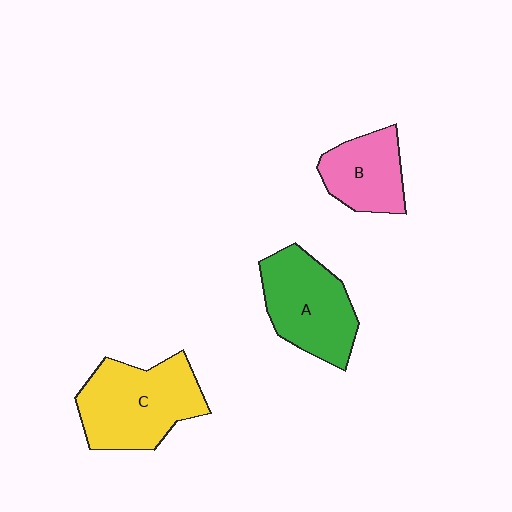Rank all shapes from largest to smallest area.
From largest to smallest: C (yellow), A (green), B (pink).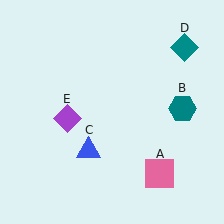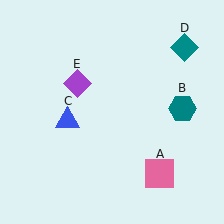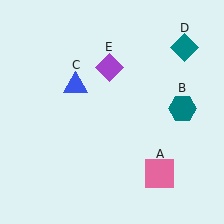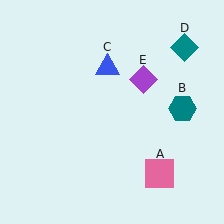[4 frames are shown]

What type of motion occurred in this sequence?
The blue triangle (object C), purple diamond (object E) rotated clockwise around the center of the scene.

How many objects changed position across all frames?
2 objects changed position: blue triangle (object C), purple diamond (object E).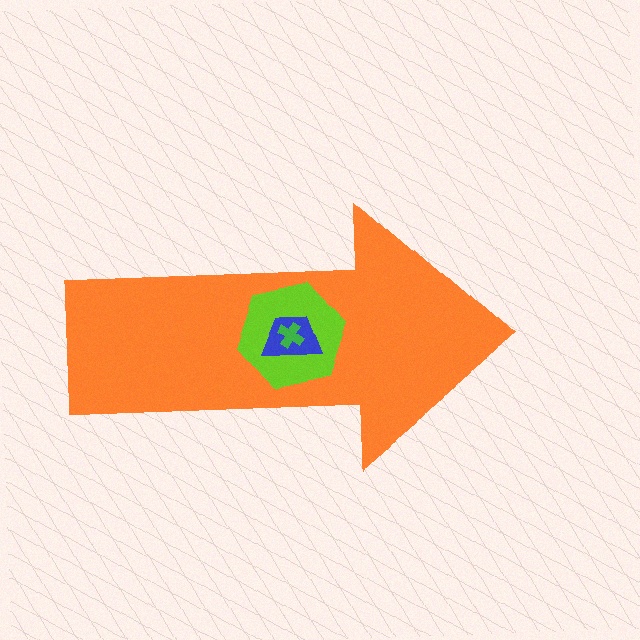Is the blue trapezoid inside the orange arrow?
Yes.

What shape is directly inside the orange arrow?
The lime hexagon.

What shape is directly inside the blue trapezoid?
The green cross.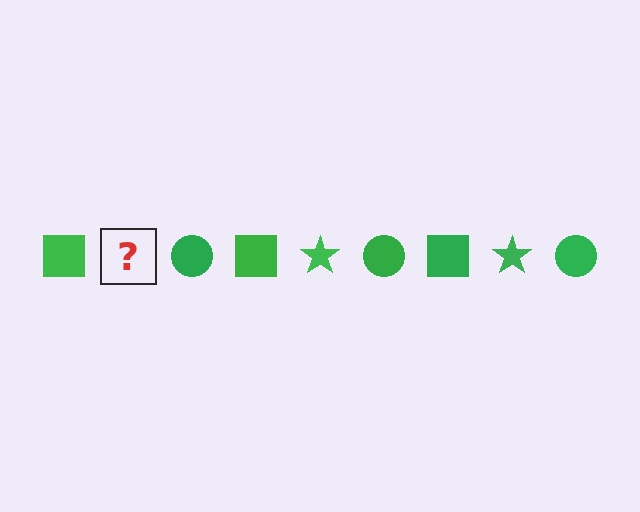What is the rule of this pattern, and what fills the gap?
The rule is that the pattern cycles through square, star, circle shapes in green. The gap should be filled with a green star.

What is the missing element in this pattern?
The missing element is a green star.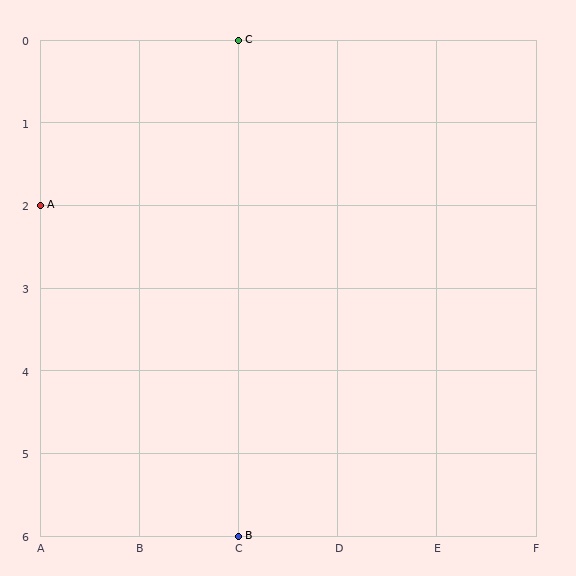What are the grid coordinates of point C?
Point C is at grid coordinates (C, 0).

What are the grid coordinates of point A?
Point A is at grid coordinates (A, 2).